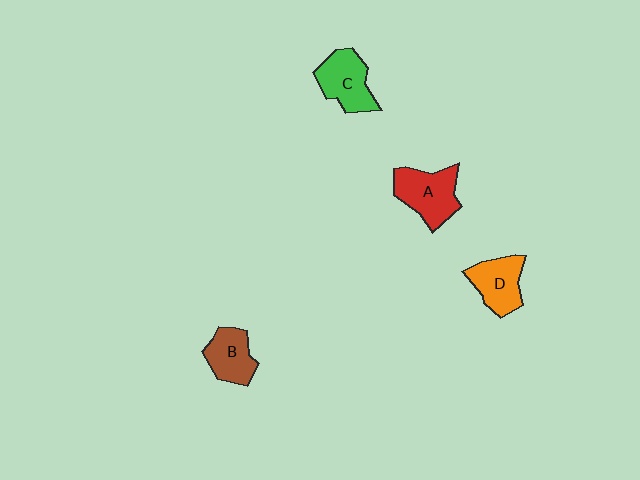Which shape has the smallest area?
Shape B (brown).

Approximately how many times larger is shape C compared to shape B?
Approximately 1.2 times.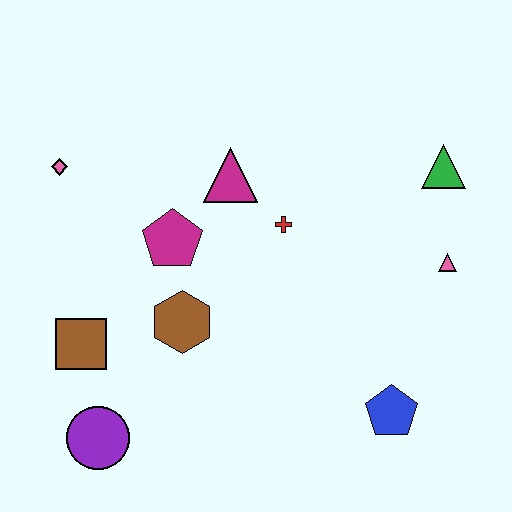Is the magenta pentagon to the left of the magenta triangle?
Yes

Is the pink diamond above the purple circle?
Yes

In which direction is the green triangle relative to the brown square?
The green triangle is to the right of the brown square.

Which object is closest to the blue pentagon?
The pink triangle is closest to the blue pentagon.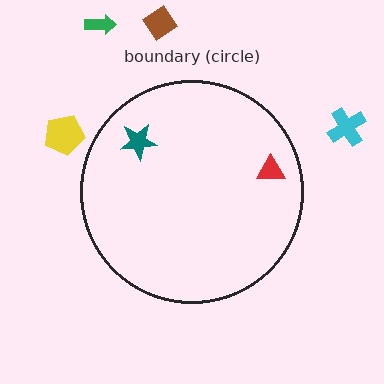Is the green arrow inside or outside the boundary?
Outside.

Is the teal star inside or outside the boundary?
Inside.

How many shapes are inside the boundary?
2 inside, 4 outside.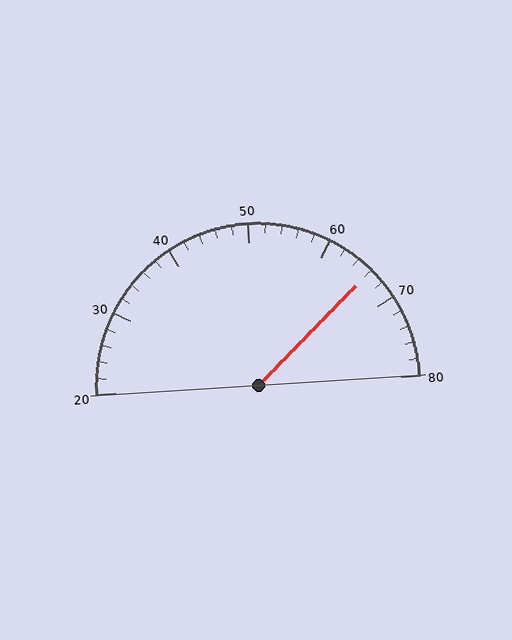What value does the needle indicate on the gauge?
The needle indicates approximately 66.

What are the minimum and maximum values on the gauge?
The gauge ranges from 20 to 80.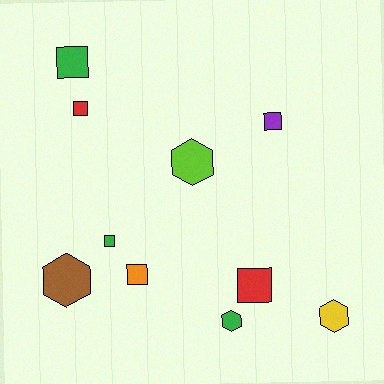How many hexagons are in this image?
There are 4 hexagons.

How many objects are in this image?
There are 10 objects.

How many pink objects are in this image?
There are no pink objects.